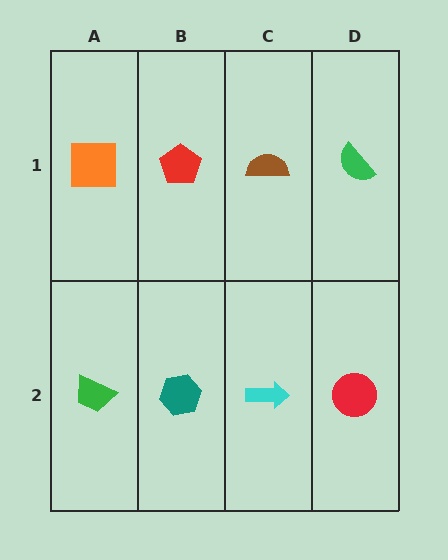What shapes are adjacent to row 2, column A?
An orange square (row 1, column A), a teal hexagon (row 2, column B).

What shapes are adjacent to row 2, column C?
A brown semicircle (row 1, column C), a teal hexagon (row 2, column B), a red circle (row 2, column D).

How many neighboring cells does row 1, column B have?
3.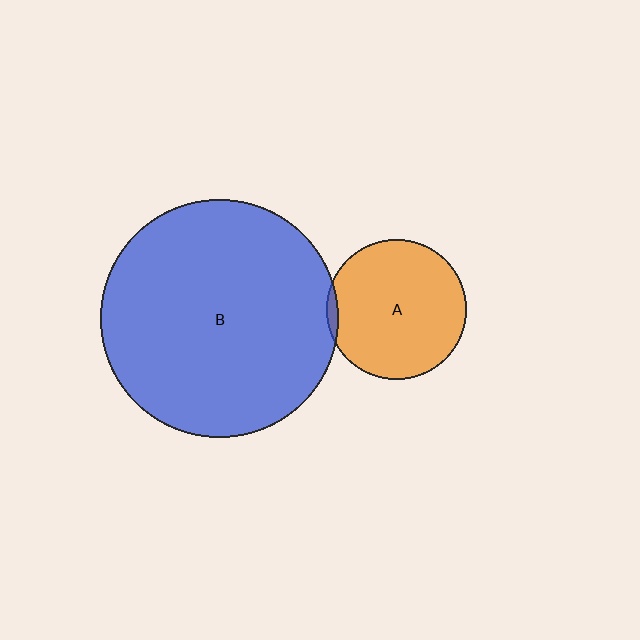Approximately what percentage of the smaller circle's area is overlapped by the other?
Approximately 5%.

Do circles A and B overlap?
Yes.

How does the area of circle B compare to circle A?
Approximately 2.9 times.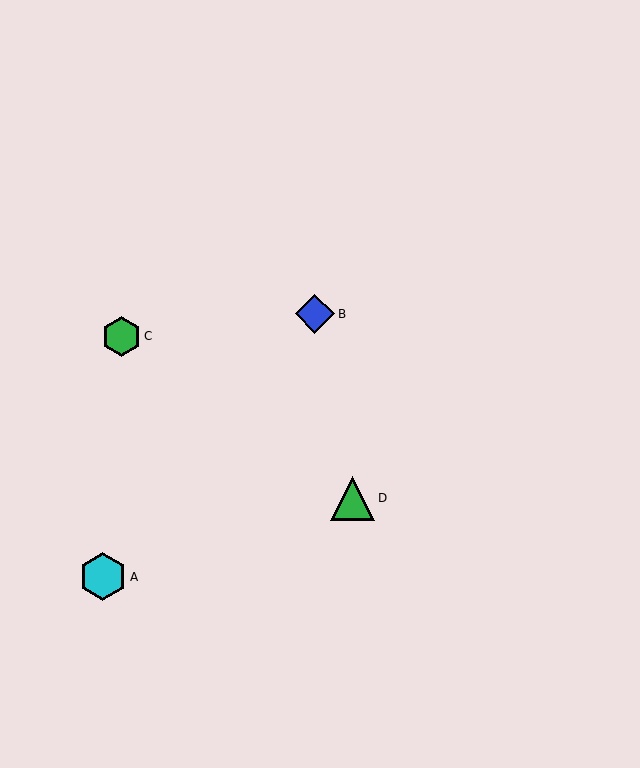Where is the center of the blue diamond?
The center of the blue diamond is at (315, 314).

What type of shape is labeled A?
Shape A is a cyan hexagon.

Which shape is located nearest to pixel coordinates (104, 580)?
The cyan hexagon (labeled A) at (103, 577) is nearest to that location.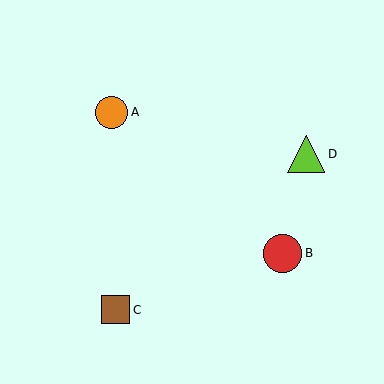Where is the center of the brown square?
The center of the brown square is at (116, 310).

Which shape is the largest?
The red circle (labeled B) is the largest.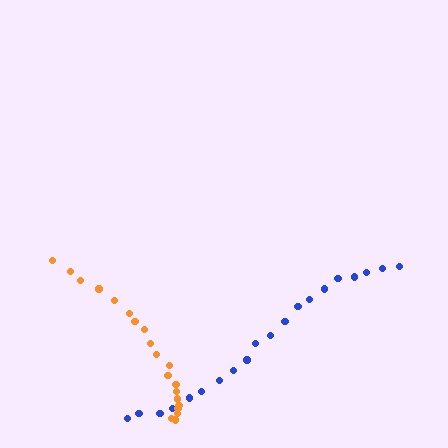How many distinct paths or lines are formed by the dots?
There are 2 distinct paths.